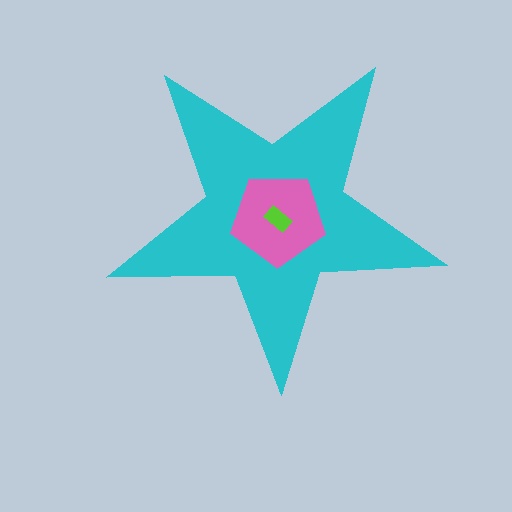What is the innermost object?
The lime rectangle.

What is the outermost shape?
The cyan star.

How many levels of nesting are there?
3.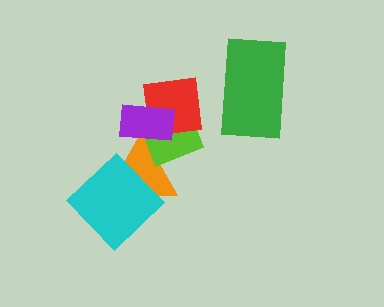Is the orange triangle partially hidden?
Yes, it is partially covered by another shape.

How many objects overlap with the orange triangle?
3 objects overlap with the orange triangle.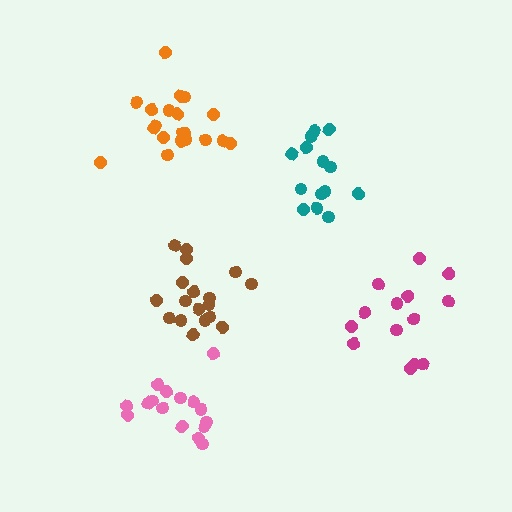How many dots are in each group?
Group 1: 20 dots, Group 2: 14 dots, Group 3: 18 dots, Group 4: 16 dots, Group 5: 14 dots (82 total).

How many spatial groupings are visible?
There are 5 spatial groupings.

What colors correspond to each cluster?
The clusters are colored: orange, teal, brown, pink, magenta.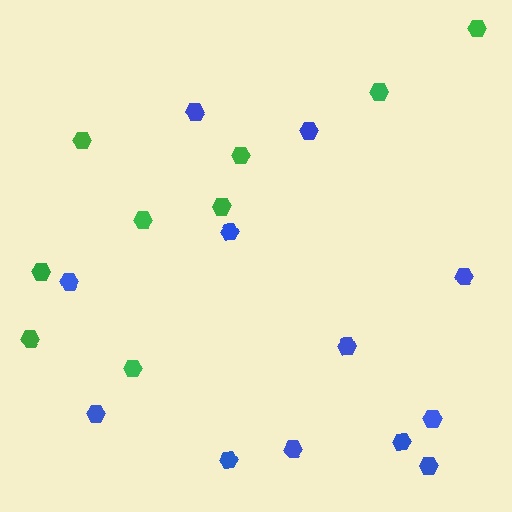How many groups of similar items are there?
There are 2 groups: one group of green hexagons (9) and one group of blue hexagons (12).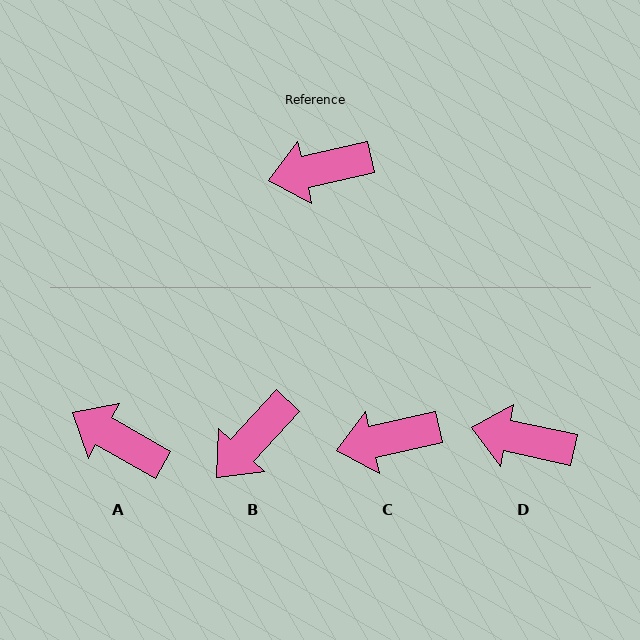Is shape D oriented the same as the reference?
No, it is off by about 25 degrees.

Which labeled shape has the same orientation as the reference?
C.